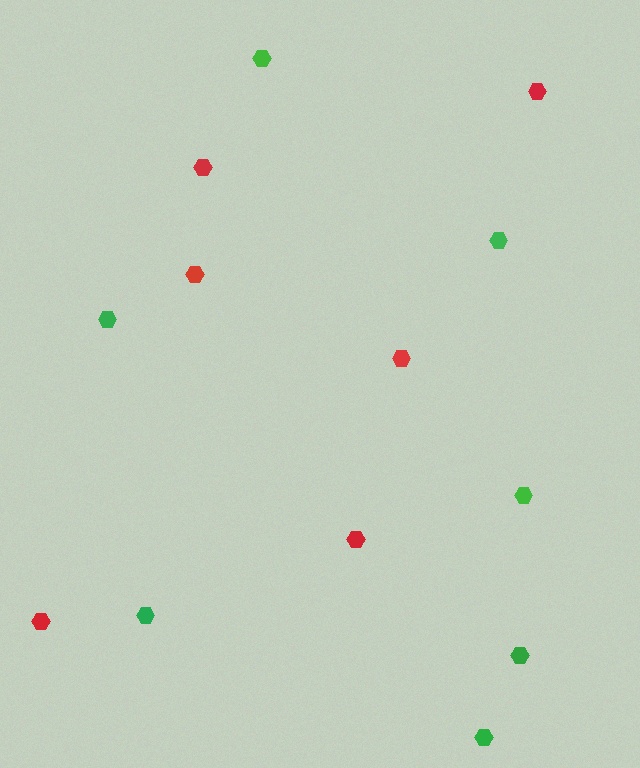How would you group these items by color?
There are 2 groups: one group of green hexagons (7) and one group of red hexagons (6).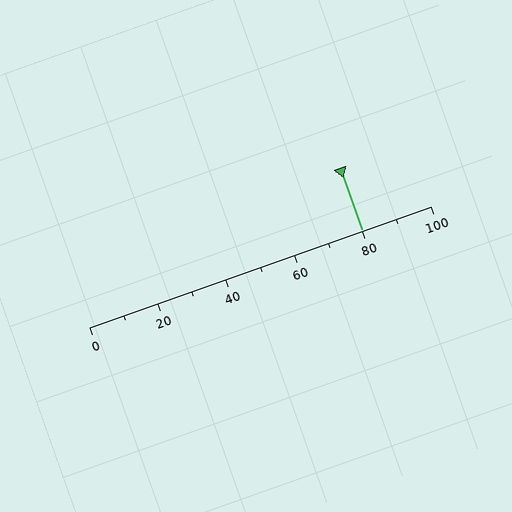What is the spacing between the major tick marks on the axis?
The major ticks are spaced 20 apart.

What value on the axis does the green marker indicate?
The marker indicates approximately 80.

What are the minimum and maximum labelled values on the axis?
The axis runs from 0 to 100.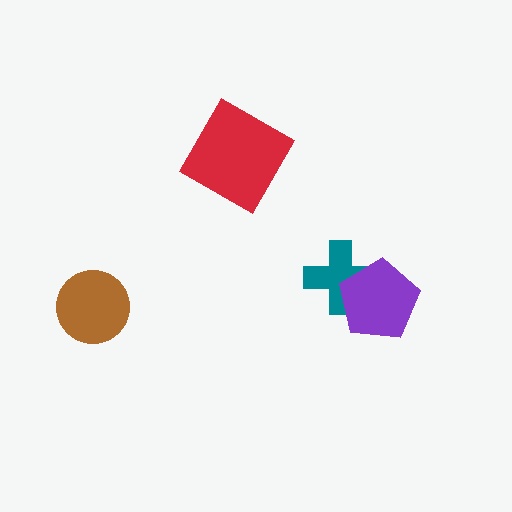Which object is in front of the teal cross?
The purple pentagon is in front of the teal cross.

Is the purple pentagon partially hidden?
No, no other shape covers it.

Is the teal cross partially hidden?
Yes, it is partially covered by another shape.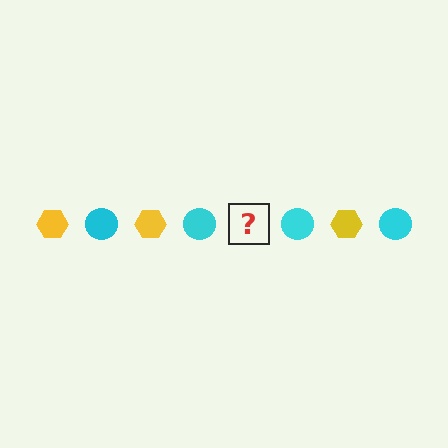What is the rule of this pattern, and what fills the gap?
The rule is that the pattern alternates between yellow hexagon and cyan circle. The gap should be filled with a yellow hexagon.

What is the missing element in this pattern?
The missing element is a yellow hexagon.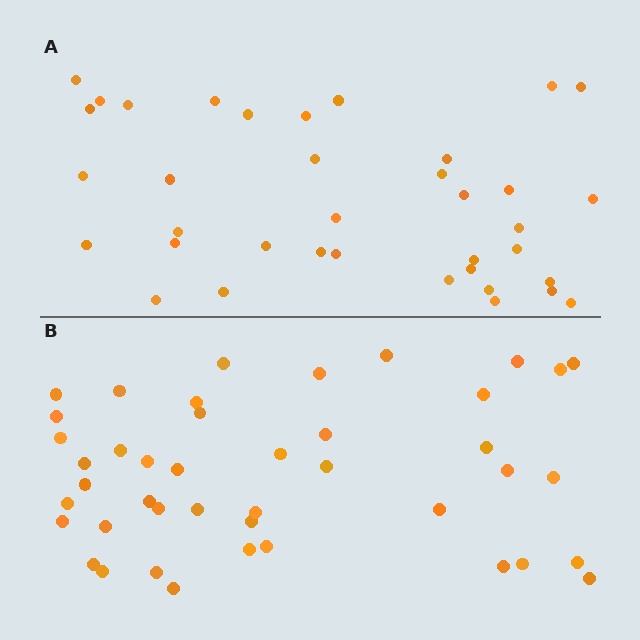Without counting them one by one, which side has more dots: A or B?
Region B (the bottom region) has more dots.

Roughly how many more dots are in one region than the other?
Region B has about 6 more dots than region A.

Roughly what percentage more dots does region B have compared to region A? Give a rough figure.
About 15% more.